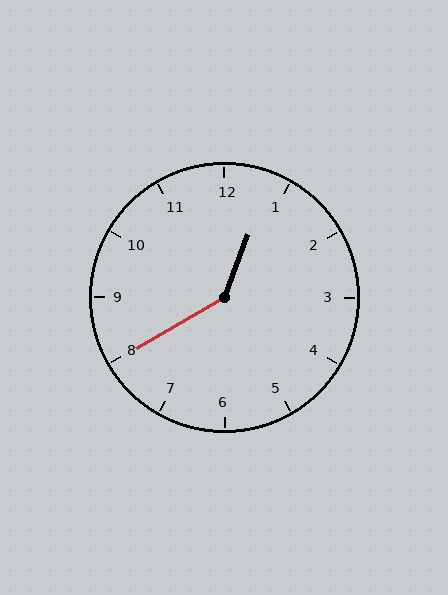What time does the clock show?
12:40.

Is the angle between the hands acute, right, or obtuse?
It is obtuse.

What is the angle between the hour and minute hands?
Approximately 140 degrees.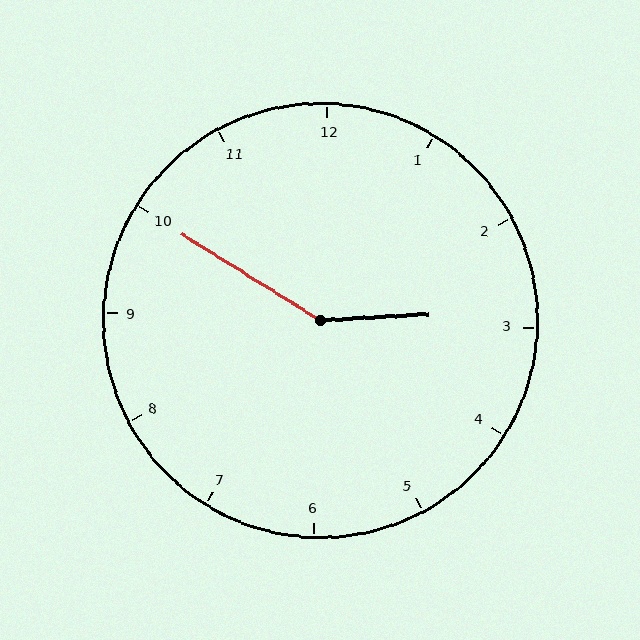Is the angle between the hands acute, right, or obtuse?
It is obtuse.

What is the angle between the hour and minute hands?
Approximately 145 degrees.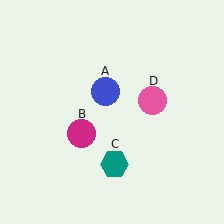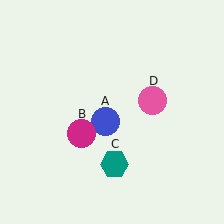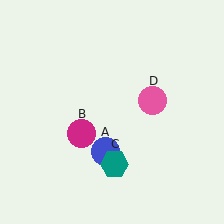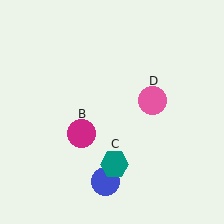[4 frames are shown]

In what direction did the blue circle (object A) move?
The blue circle (object A) moved down.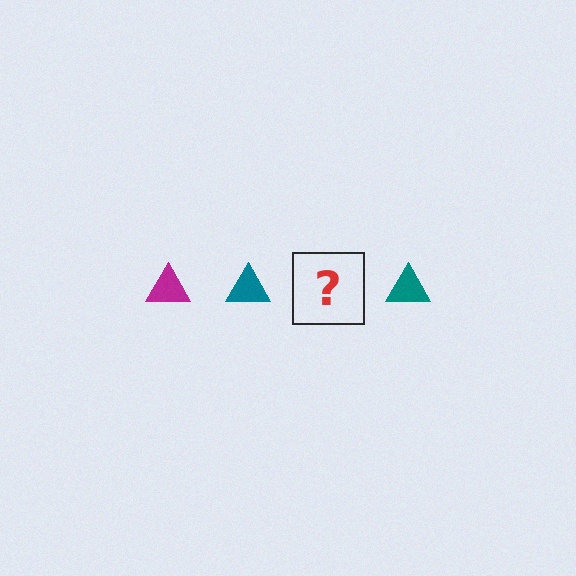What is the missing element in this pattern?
The missing element is a magenta triangle.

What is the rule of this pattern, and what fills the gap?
The rule is that the pattern cycles through magenta, teal triangles. The gap should be filled with a magenta triangle.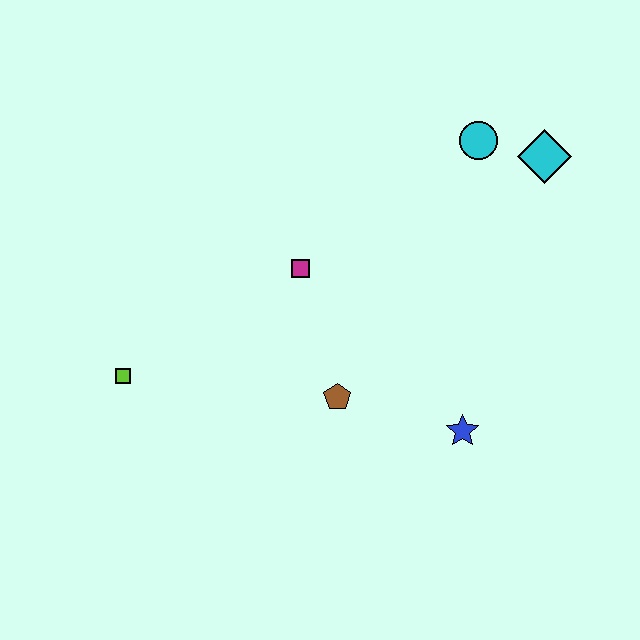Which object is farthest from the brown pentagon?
The cyan diamond is farthest from the brown pentagon.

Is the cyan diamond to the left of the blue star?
No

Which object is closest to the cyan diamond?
The cyan circle is closest to the cyan diamond.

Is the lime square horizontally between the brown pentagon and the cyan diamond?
No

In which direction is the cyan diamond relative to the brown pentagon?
The cyan diamond is above the brown pentagon.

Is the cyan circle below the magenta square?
No